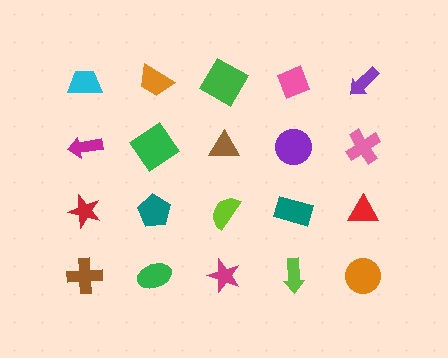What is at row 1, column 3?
A green square.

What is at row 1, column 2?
An orange trapezoid.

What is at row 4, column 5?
An orange circle.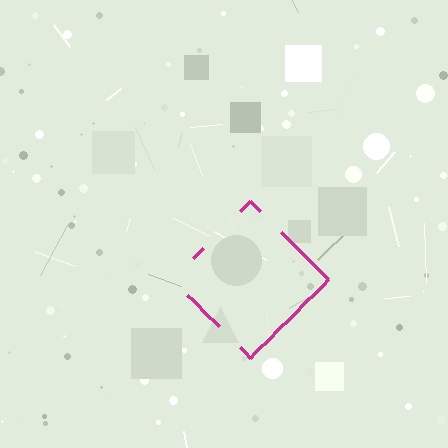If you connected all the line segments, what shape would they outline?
They would outline a diamond.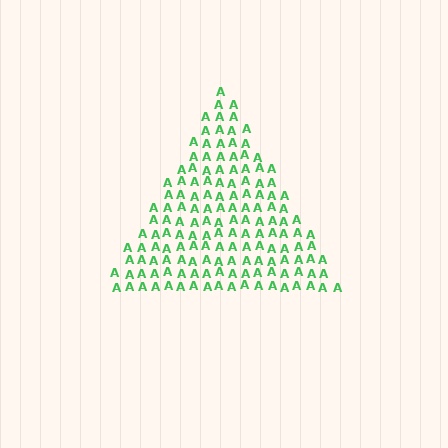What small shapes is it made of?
It is made of small letter A's.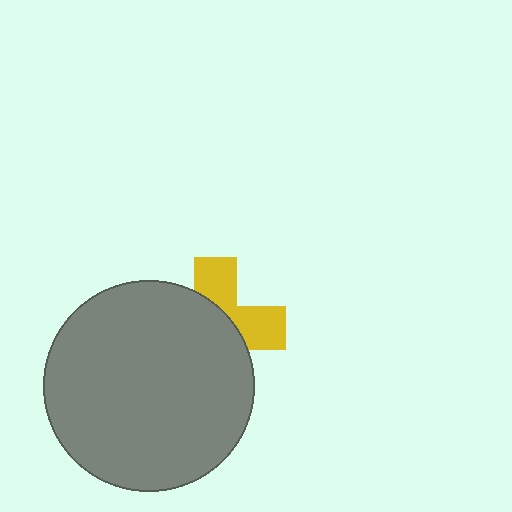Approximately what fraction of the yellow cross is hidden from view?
Roughly 61% of the yellow cross is hidden behind the gray circle.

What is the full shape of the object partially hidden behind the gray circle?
The partially hidden object is a yellow cross.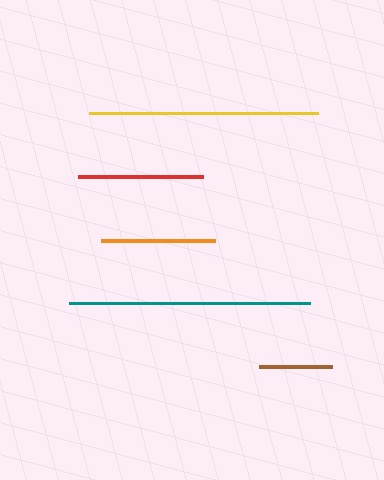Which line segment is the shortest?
The brown line is the shortest at approximately 72 pixels.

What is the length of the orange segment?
The orange segment is approximately 114 pixels long.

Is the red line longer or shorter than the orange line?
The red line is longer than the orange line.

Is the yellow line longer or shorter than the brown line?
The yellow line is longer than the brown line.